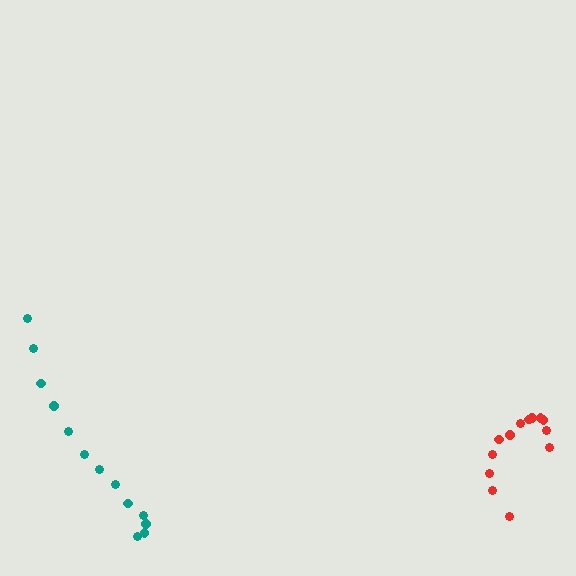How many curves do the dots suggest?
There are 2 distinct paths.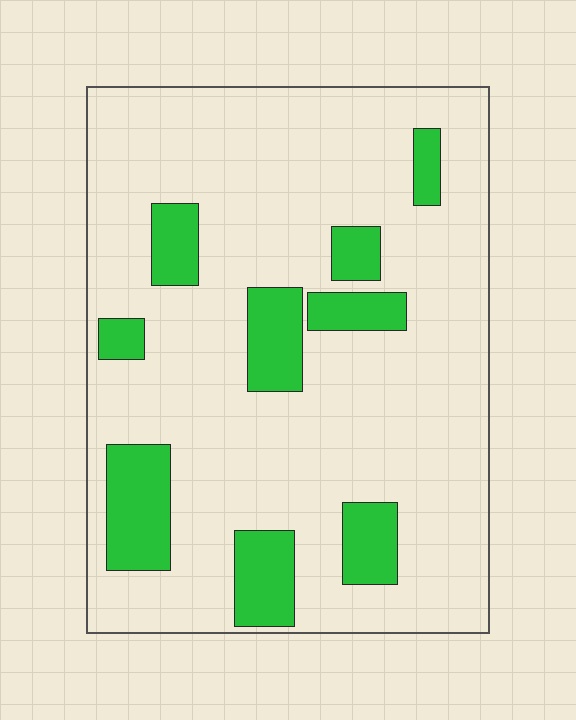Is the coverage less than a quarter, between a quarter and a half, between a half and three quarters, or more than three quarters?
Less than a quarter.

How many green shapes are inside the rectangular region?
9.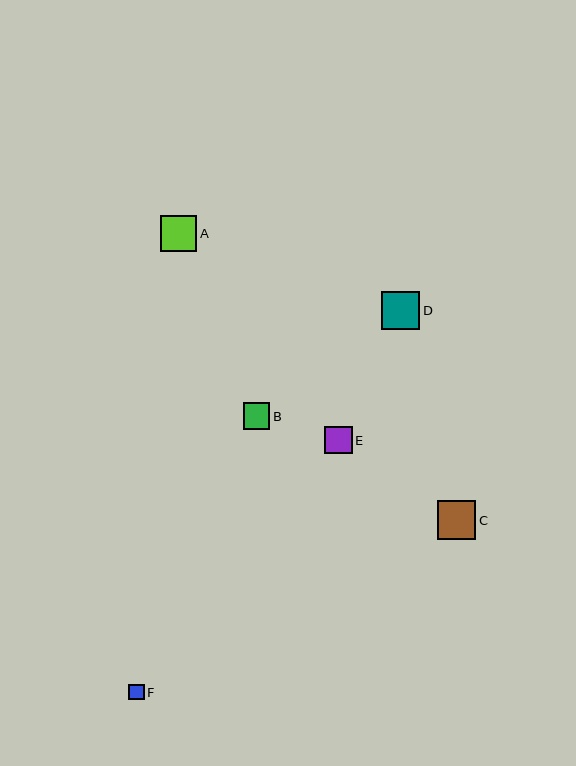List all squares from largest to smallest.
From largest to smallest: C, D, A, E, B, F.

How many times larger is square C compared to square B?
Square C is approximately 1.5 times the size of square B.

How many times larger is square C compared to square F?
Square C is approximately 2.5 times the size of square F.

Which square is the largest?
Square C is the largest with a size of approximately 39 pixels.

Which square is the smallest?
Square F is the smallest with a size of approximately 15 pixels.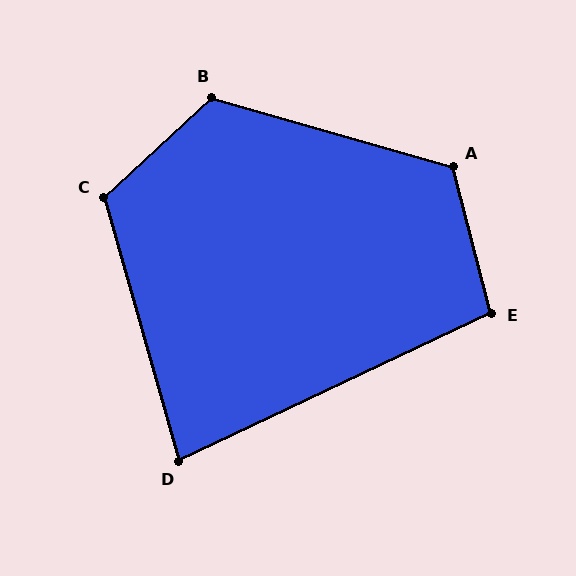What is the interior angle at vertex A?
Approximately 120 degrees (obtuse).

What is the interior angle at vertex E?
Approximately 101 degrees (obtuse).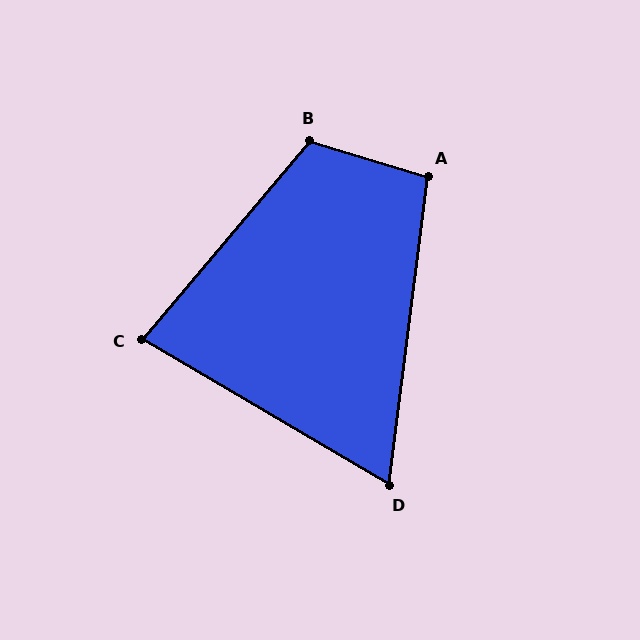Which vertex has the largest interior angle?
B, at approximately 113 degrees.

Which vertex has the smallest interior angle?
D, at approximately 67 degrees.